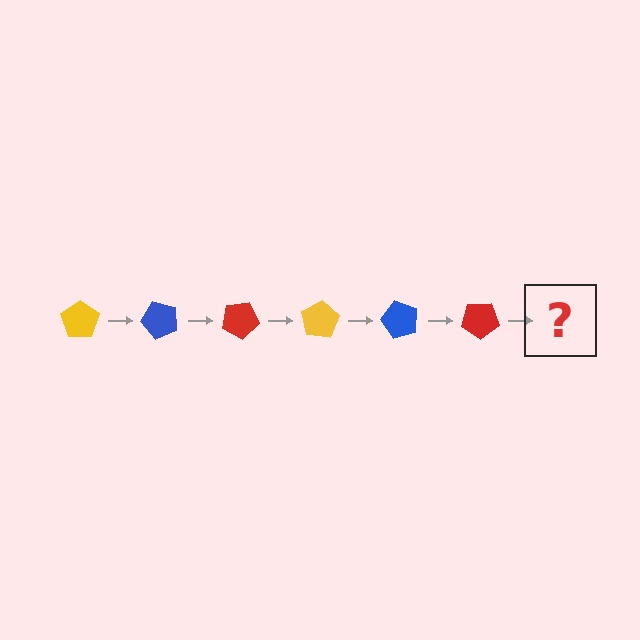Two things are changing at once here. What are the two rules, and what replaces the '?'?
The two rules are that it rotates 50 degrees each step and the color cycles through yellow, blue, and red. The '?' should be a yellow pentagon, rotated 300 degrees from the start.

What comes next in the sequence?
The next element should be a yellow pentagon, rotated 300 degrees from the start.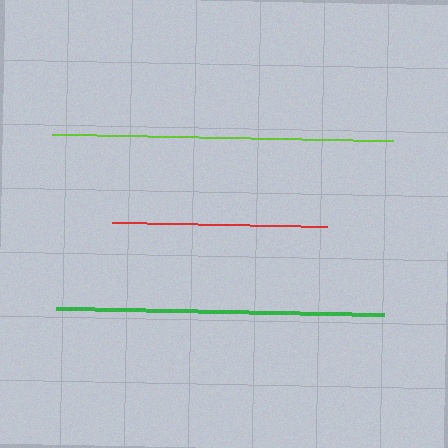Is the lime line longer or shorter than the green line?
The lime line is longer than the green line.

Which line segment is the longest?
The lime line is the longest at approximately 341 pixels.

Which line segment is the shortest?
The red line is the shortest at approximately 215 pixels.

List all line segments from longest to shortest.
From longest to shortest: lime, green, red.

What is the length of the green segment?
The green segment is approximately 328 pixels long.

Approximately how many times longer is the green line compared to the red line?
The green line is approximately 1.5 times the length of the red line.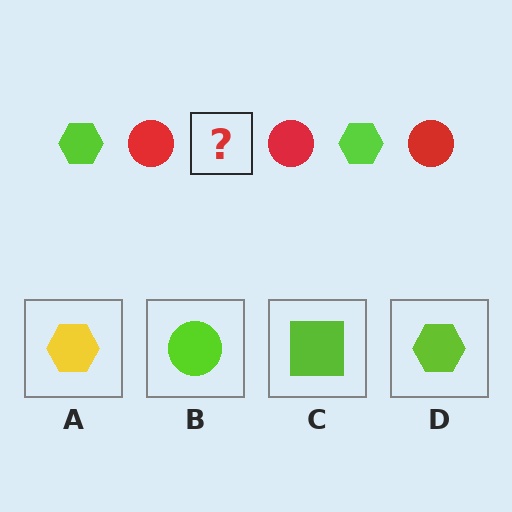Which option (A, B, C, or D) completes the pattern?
D.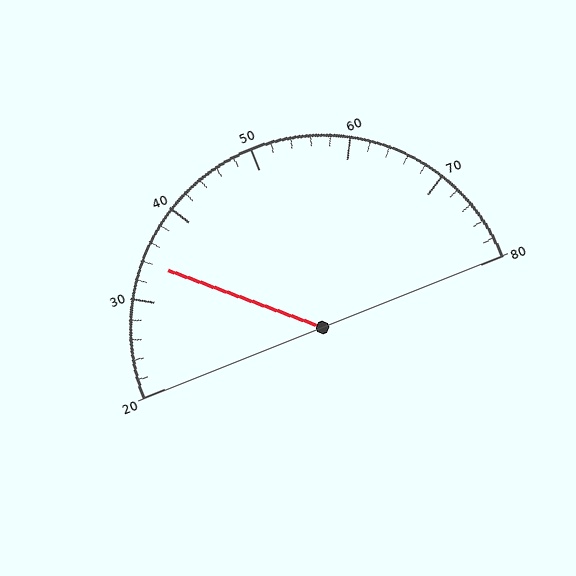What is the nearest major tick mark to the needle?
The nearest major tick mark is 30.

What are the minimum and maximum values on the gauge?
The gauge ranges from 20 to 80.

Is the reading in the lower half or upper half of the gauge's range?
The reading is in the lower half of the range (20 to 80).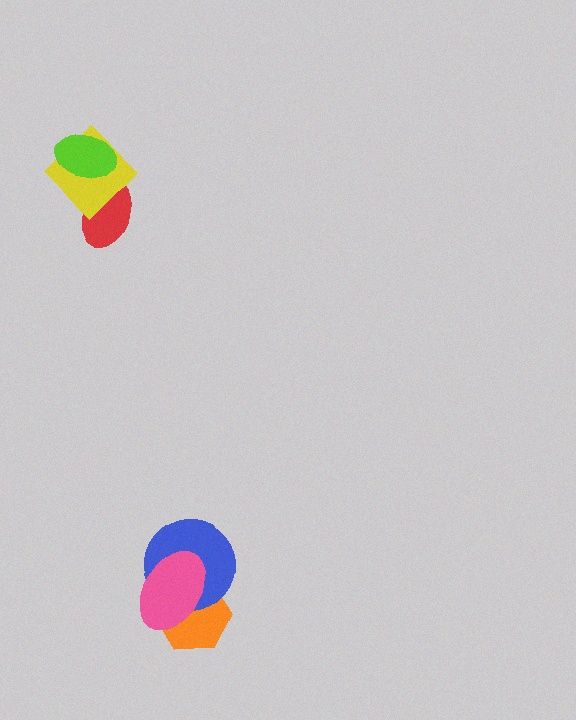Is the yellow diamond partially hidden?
Yes, it is partially covered by another shape.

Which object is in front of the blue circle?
The pink ellipse is in front of the blue circle.